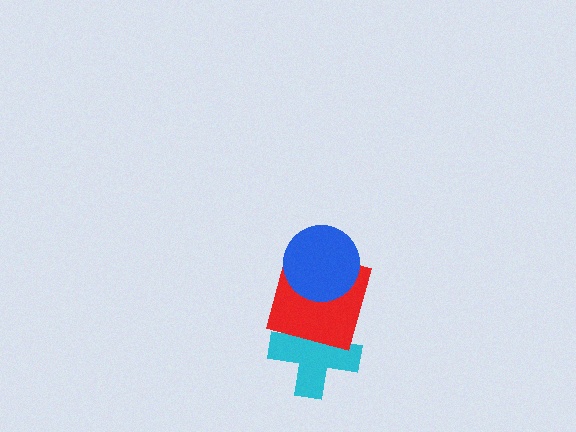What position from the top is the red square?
The red square is 2nd from the top.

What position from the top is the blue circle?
The blue circle is 1st from the top.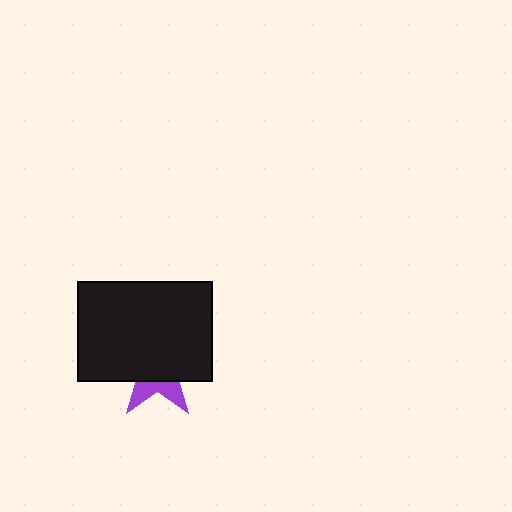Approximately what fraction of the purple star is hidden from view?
Roughly 69% of the purple star is hidden behind the black rectangle.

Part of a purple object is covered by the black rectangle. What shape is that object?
It is a star.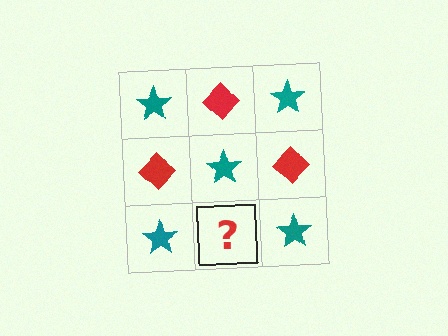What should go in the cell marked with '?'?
The missing cell should contain a red diamond.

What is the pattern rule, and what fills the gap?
The rule is that it alternates teal star and red diamond in a checkerboard pattern. The gap should be filled with a red diamond.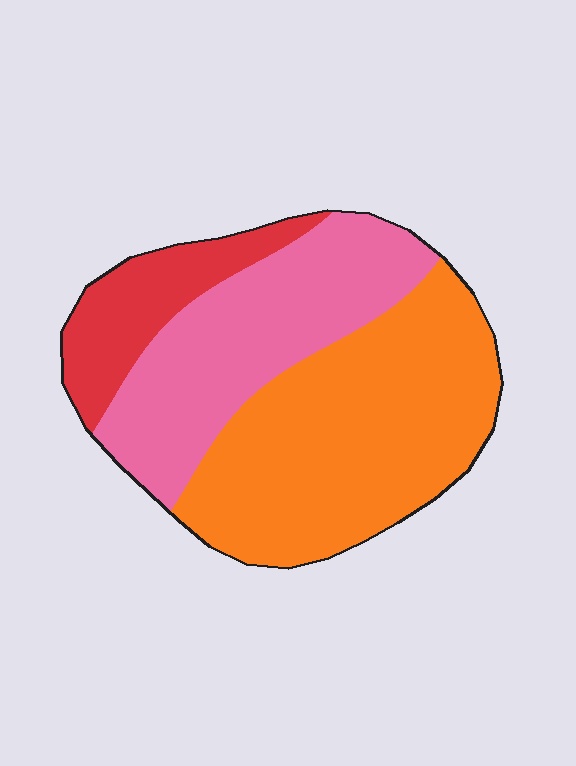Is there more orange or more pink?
Orange.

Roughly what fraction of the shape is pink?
Pink covers 35% of the shape.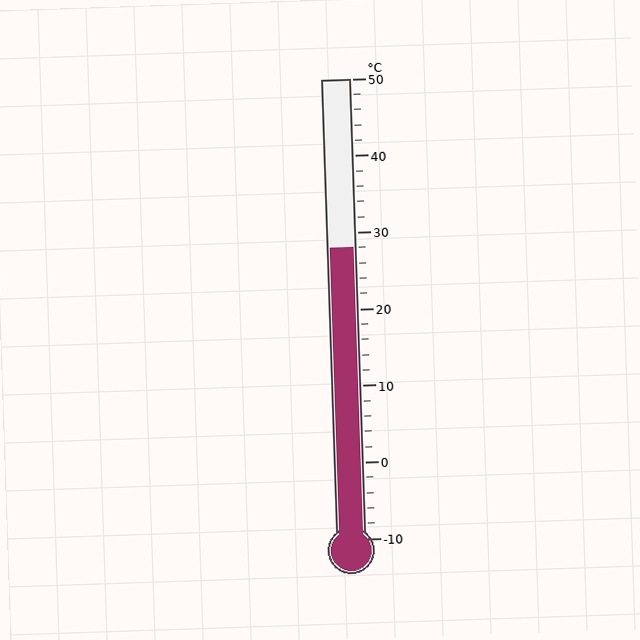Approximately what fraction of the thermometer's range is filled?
The thermometer is filled to approximately 65% of its range.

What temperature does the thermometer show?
The thermometer shows approximately 28°C.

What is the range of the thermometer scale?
The thermometer scale ranges from -10°C to 50°C.